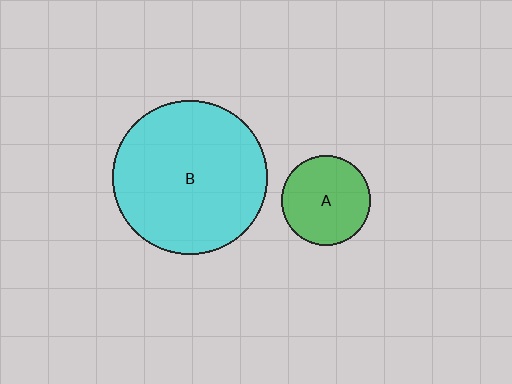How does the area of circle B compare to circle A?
Approximately 3.0 times.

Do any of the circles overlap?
No, none of the circles overlap.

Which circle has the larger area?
Circle B (cyan).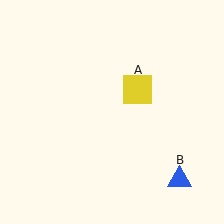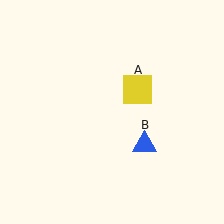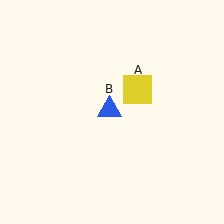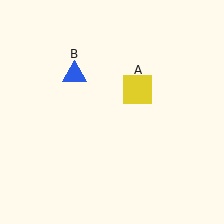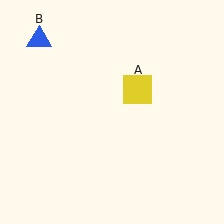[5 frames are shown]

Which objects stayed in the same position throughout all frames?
Yellow square (object A) remained stationary.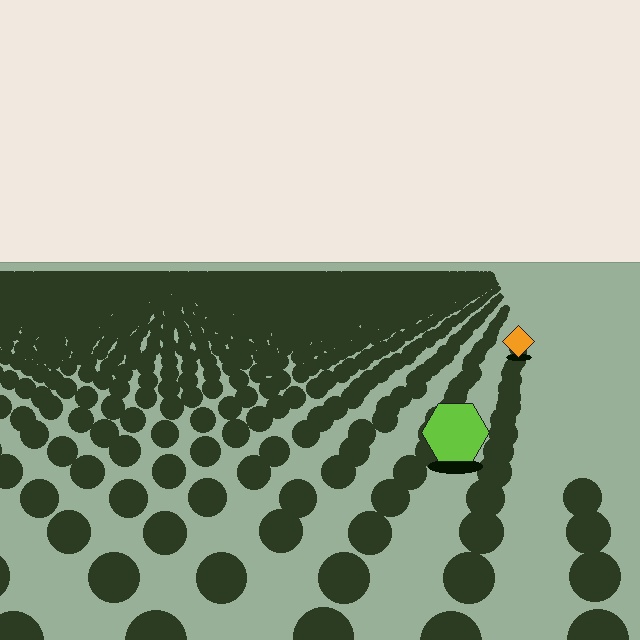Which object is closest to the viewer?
The lime hexagon is closest. The texture marks near it are larger and more spread out.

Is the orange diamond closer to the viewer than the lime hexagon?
No. The lime hexagon is closer — you can tell from the texture gradient: the ground texture is coarser near it.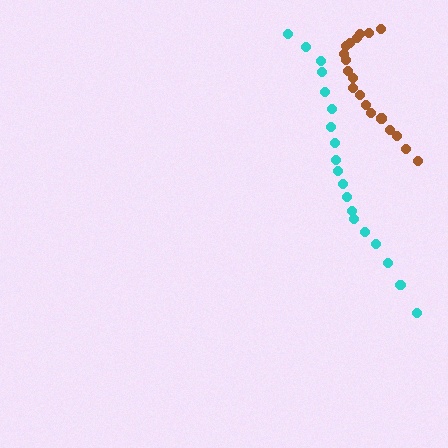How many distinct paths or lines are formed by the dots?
There are 2 distinct paths.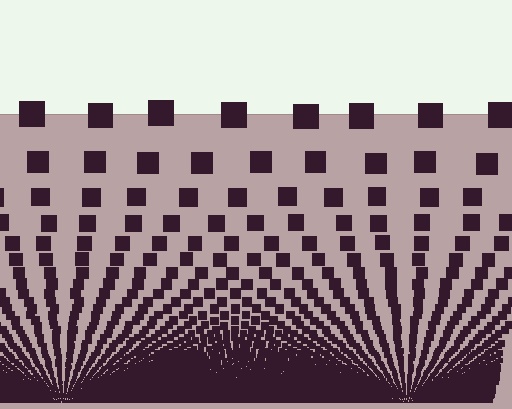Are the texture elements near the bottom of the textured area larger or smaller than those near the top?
Smaller. The gradient is inverted — elements near the bottom are smaller and denser.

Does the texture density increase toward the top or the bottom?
Density increases toward the bottom.